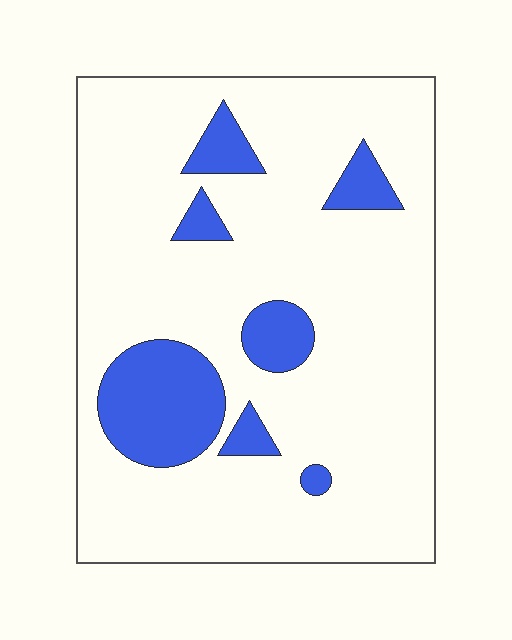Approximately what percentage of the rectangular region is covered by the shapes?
Approximately 15%.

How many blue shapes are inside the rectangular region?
7.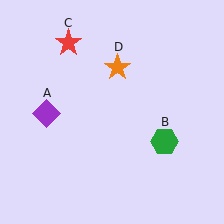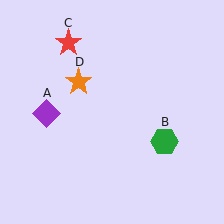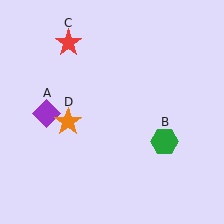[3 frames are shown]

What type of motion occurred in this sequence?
The orange star (object D) rotated counterclockwise around the center of the scene.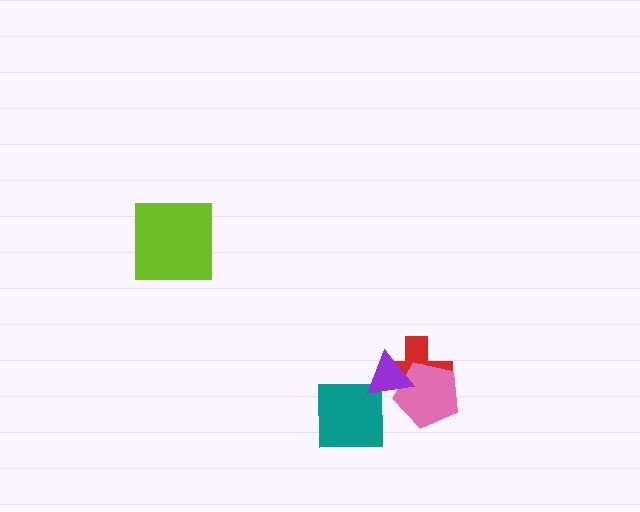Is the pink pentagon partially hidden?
Yes, it is partially covered by another shape.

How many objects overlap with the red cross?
2 objects overlap with the red cross.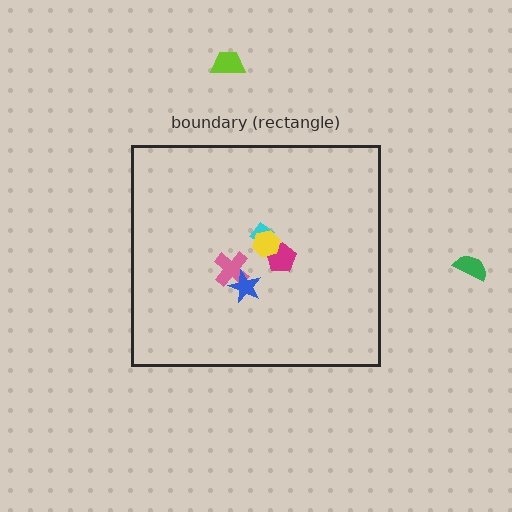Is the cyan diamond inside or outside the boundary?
Inside.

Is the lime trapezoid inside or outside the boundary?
Outside.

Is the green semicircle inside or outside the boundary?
Outside.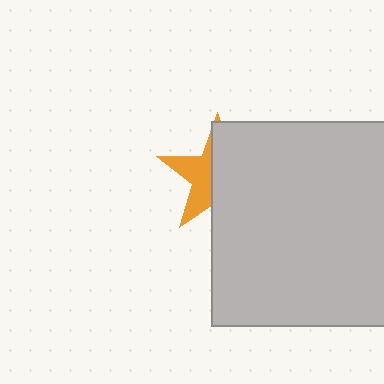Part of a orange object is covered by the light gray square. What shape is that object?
It is a star.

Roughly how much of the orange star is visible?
A small part of it is visible (roughly 41%).